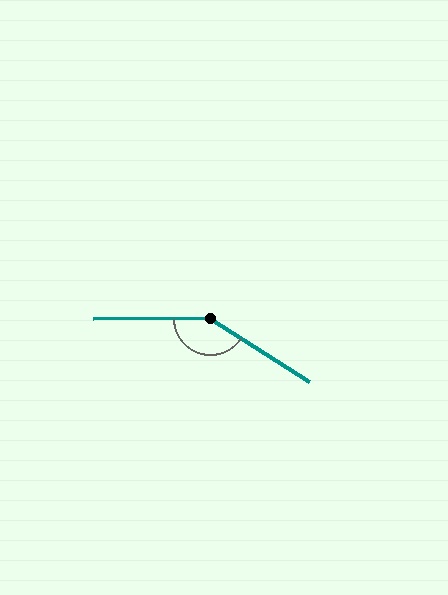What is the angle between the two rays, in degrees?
Approximately 147 degrees.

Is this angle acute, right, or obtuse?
It is obtuse.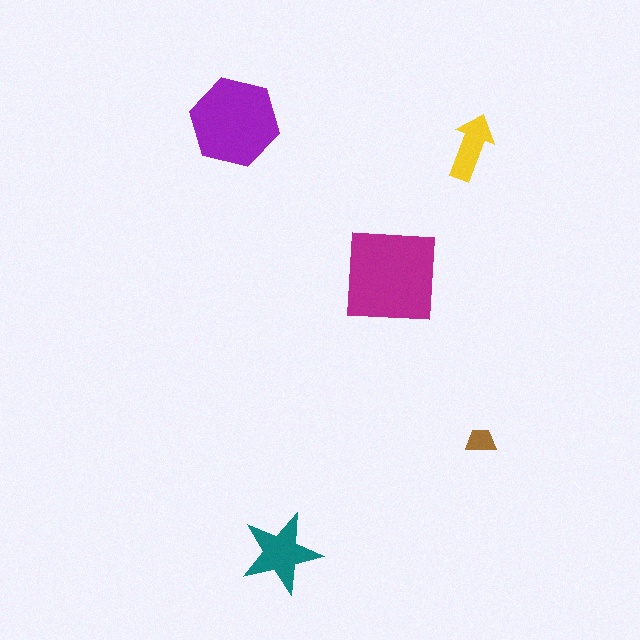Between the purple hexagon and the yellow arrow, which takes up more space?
The purple hexagon.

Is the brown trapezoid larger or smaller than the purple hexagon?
Smaller.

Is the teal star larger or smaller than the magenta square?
Smaller.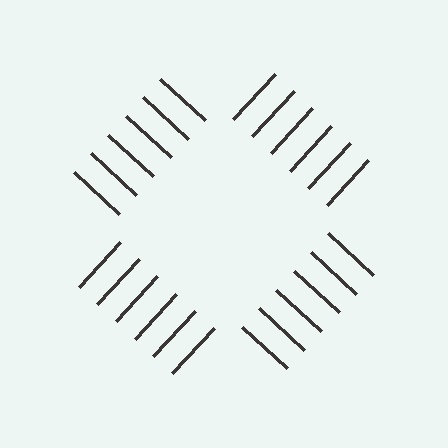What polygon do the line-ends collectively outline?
An illusory square — the line segments terminate on its edges but no continuous stroke is drawn.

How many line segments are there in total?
24 — 6 along each of the 4 edges.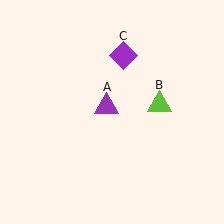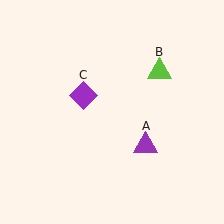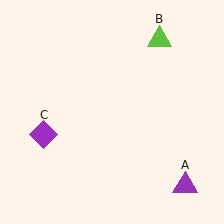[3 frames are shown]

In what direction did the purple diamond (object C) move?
The purple diamond (object C) moved down and to the left.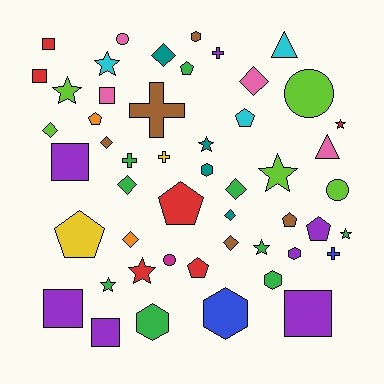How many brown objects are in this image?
There are 5 brown objects.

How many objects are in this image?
There are 50 objects.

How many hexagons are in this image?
There are 6 hexagons.